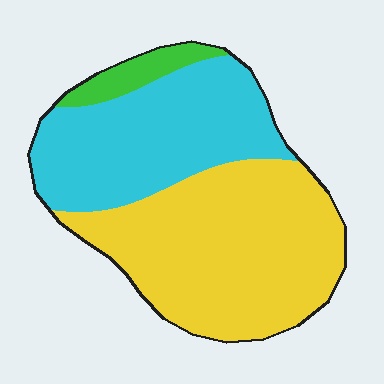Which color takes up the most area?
Yellow, at roughly 55%.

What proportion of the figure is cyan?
Cyan takes up about two fifths (2/5) of the figure.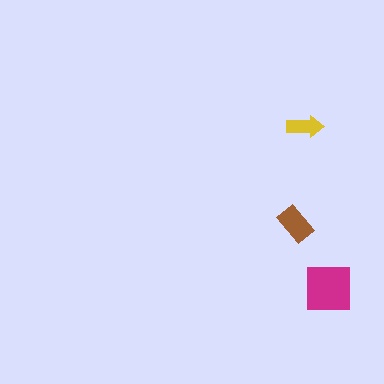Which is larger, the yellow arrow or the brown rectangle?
The brown rectangle.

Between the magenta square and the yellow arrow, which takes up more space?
The magenta square.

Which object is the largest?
The magenta square.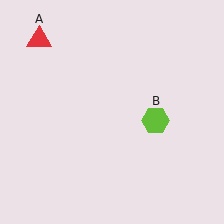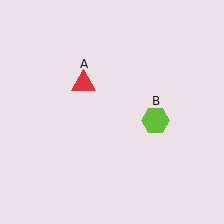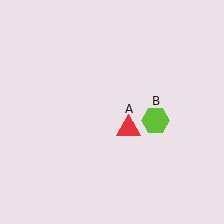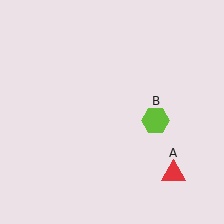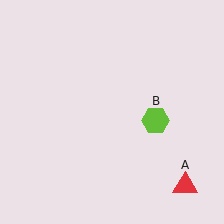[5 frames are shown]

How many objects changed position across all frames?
1 object changed position: red triangle (object A).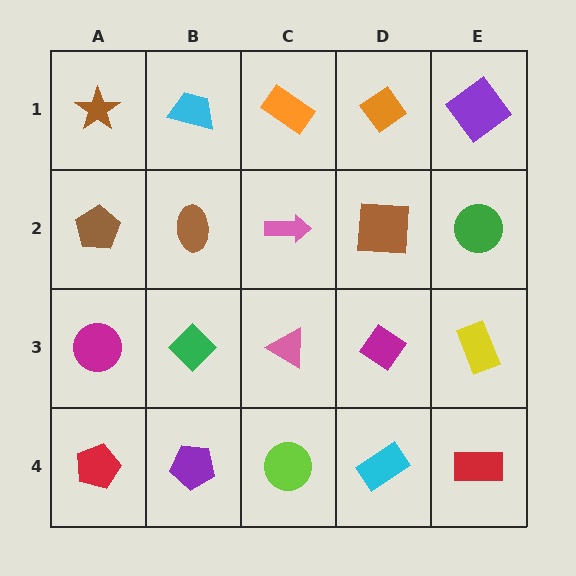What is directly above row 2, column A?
A brown star.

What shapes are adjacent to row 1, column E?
A green circle (row 2, column E), an orange diamond (row 1, column D).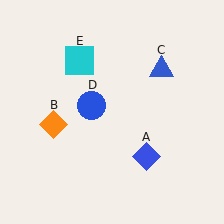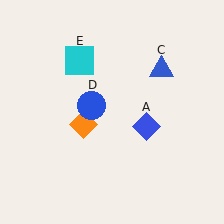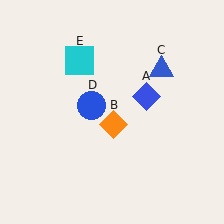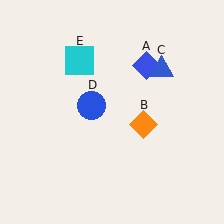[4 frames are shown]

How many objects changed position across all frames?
2 objects changed position: blue diamond (object A), orange diamond (object B).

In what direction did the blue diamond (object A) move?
The blue diamond (object A) moved up.